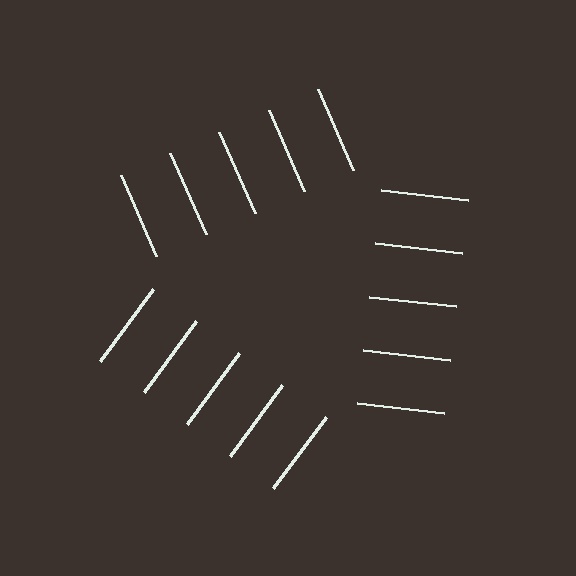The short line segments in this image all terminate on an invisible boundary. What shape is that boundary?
An illusory triangle — the line segments terminate on its edges but no continuous stroke is drawn.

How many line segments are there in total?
15 — 5 along each of the 3 edges.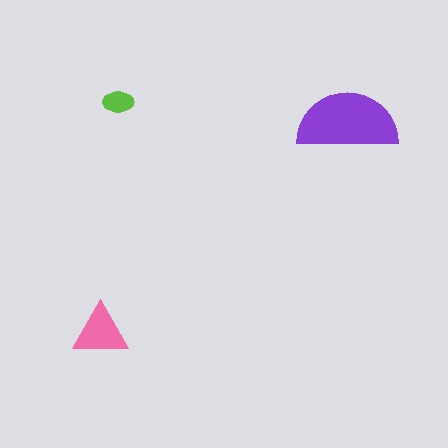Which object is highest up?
The lime ellipse is topmost.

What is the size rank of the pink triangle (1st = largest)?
2nd.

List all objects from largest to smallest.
The purple semicircle, the pink triangle, the lime ellipse.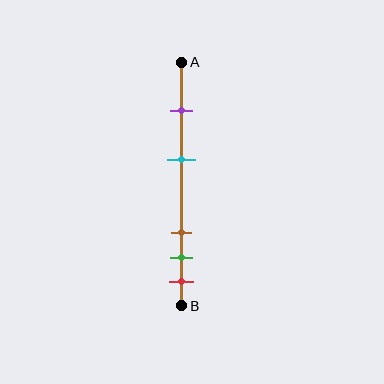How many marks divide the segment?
There are 5 marks dividing the segment.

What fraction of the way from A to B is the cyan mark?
The cyan mark is approximately 40% (0.4) of the way from A to B.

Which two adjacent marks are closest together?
The green and red marks are the closest adjacent pair.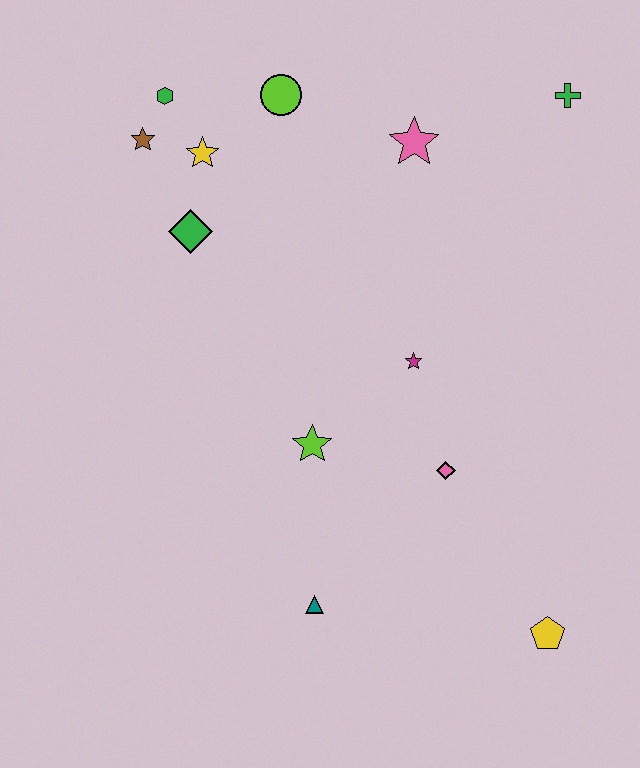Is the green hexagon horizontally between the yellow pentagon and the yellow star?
No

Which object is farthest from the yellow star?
The yellow pentagon is farthest from the yellow star.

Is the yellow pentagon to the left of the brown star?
No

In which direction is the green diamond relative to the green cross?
The green diamond is to the left of the green cross.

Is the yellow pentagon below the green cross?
Yes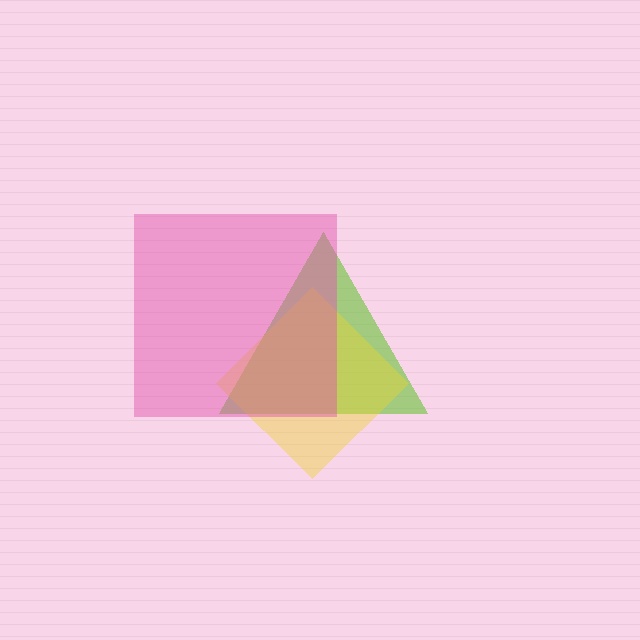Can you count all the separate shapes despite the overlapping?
Yes, there are 3 separate shapes.